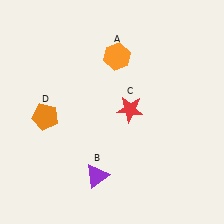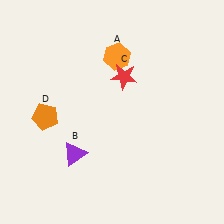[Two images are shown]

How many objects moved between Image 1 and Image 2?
2 objects moved between the two images.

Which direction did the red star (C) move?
The red star (C) moved up.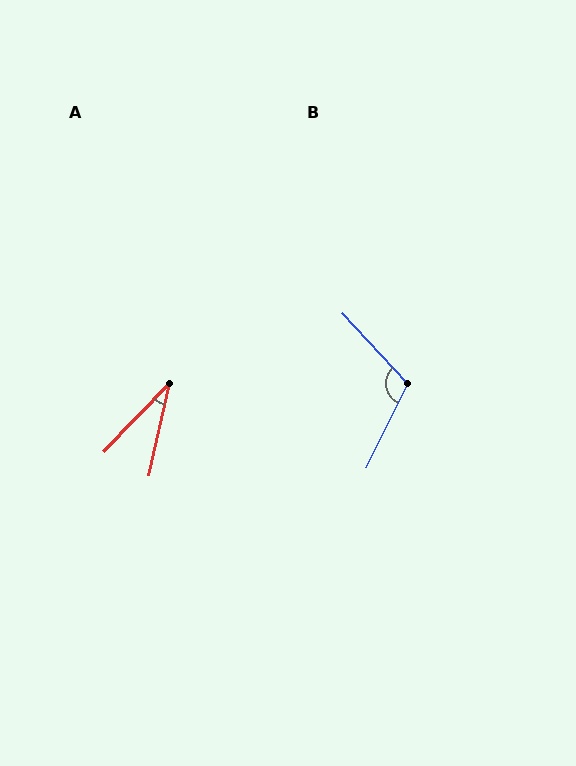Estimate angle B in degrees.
Approximately 111 degrees.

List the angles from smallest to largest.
A (31°), B (111°).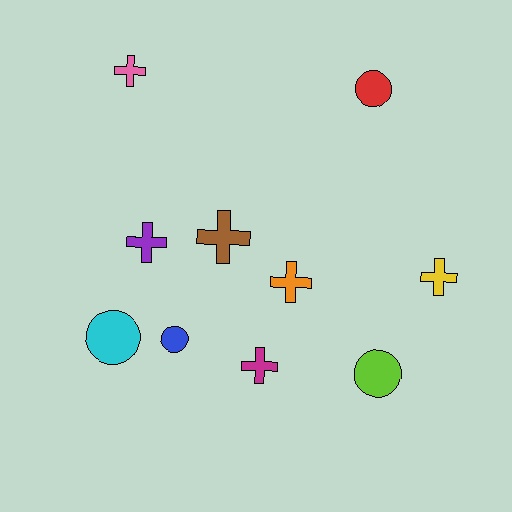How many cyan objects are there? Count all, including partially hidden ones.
There is 1 cyan object.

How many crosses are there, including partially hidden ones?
There are 6 crosses.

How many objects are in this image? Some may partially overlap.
There are 10 objects.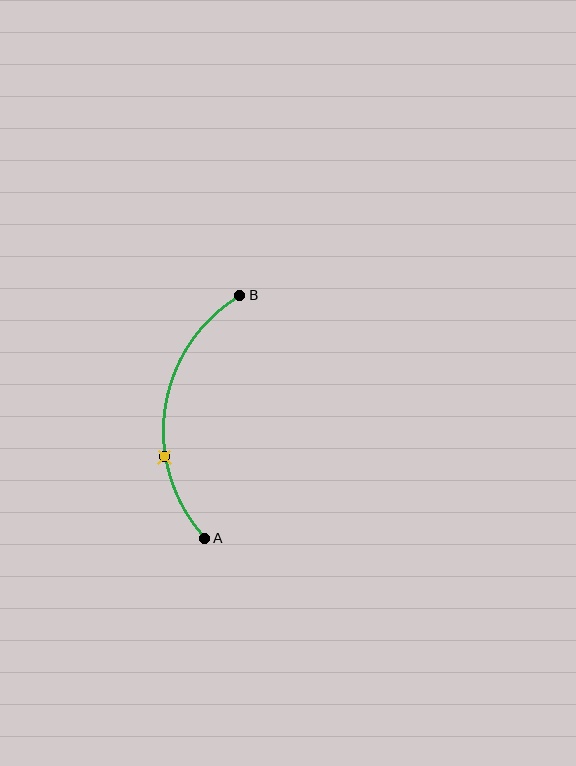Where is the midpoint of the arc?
The arc midpoint is the point on the curve farthest from the straight line joining A and B. It sits to the left of that line.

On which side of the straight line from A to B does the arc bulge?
The arc bulges to the left of the straight line connecting A and B.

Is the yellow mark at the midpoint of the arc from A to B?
No. The yellow mark lies on the arc but is closer to endpoint A. The arc midpoint would be at the point on the curve equidistant along the arc from both A and B.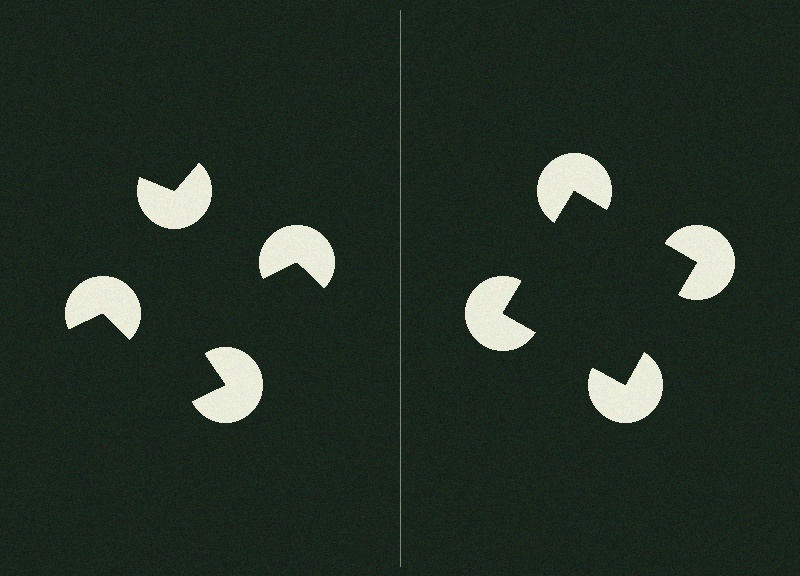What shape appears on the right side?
An illusory square.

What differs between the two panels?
The pac-man discs are positioned identically on both sides; only the wedge orientations differ. On the right they align to a square; on the left they are misaligned.